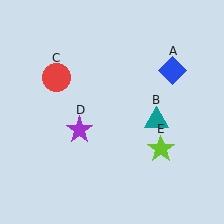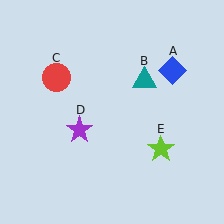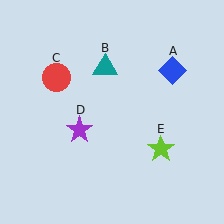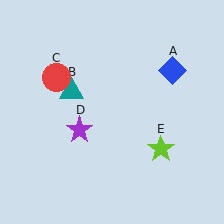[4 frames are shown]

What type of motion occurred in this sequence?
The teal triangle (object B) rotated counterclockwise around the center of the scene.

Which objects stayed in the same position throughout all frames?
Blue diamond (object A) and red circle (object C) and purple star (object D) and lime star (object E) remained stationary.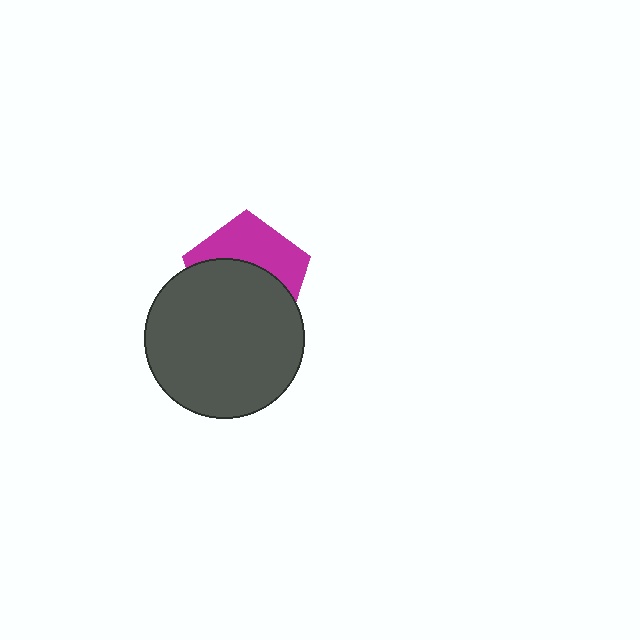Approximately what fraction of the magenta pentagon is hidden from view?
Roughly 57% of the magenta pentagon is hidden behind the dark gray circle.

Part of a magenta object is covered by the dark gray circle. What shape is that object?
It is a pentagon.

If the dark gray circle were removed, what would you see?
You would see the complete magenta pentagon.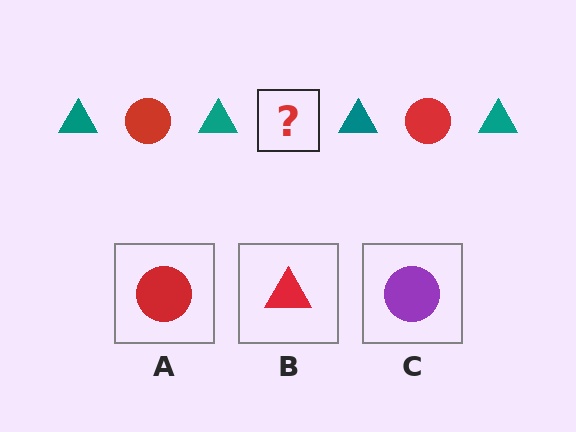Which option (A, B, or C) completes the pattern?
A.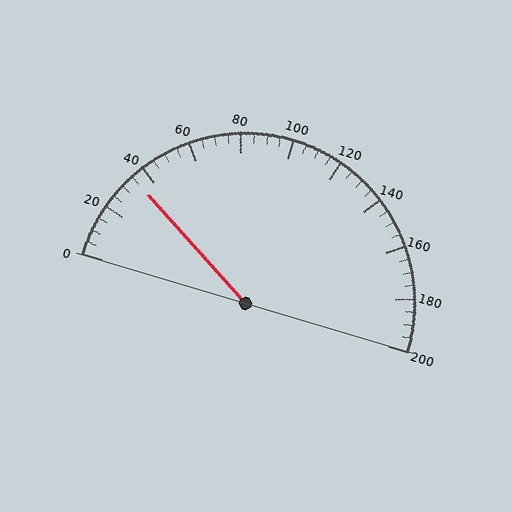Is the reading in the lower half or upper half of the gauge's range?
The reading is in the lower half of the range (0 to 200).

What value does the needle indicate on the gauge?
The needle indicates approximately 35.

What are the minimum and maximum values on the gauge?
The gauge ranges from 0 to 200.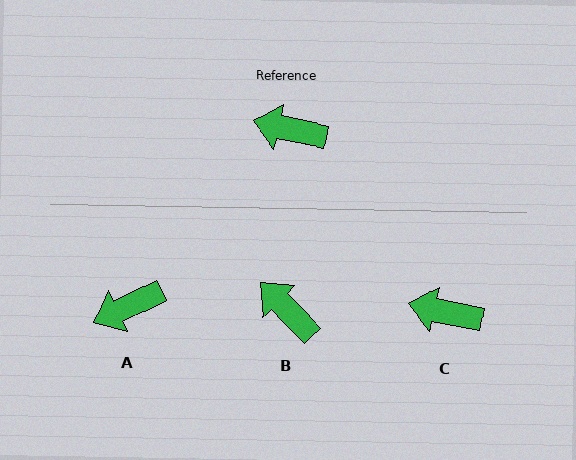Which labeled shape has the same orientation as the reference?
C.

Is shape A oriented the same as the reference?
No, it is off by about 37 degrees.